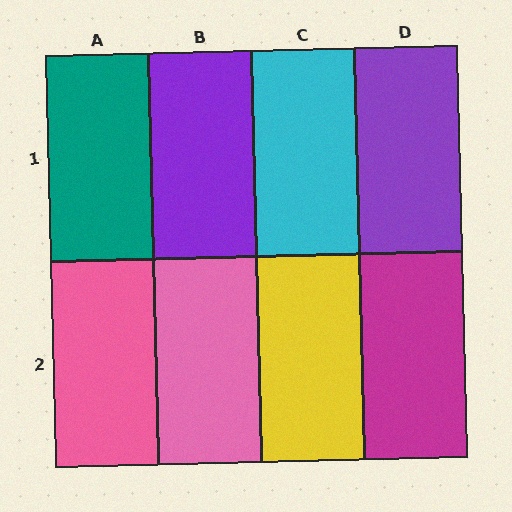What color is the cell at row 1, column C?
Cyan.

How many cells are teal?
1 cell is teal.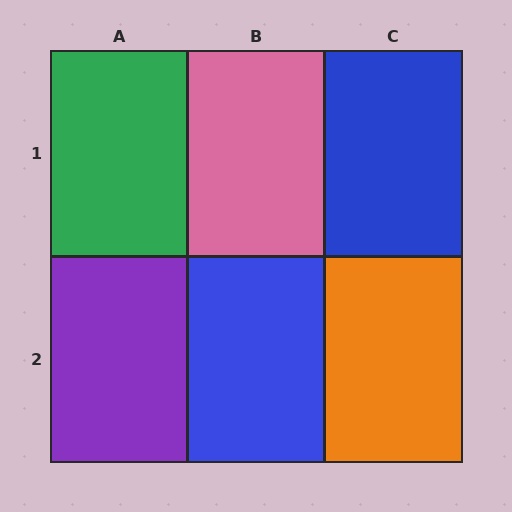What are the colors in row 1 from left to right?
Green, pink, blue.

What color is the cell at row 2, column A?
Purple.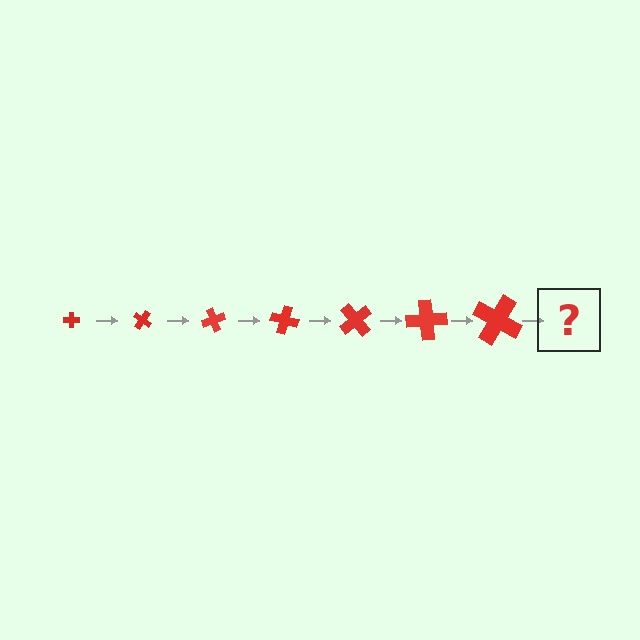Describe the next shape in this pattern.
It should be a cross, larger than the previous one and rotated 245 degrees from the start.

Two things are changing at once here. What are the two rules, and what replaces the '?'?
The two rules are that the cross grows larger each step and it rotates 35 degrees each step. The '?' should be a cross, larger than the previous one and rotated 245 degrees from the start.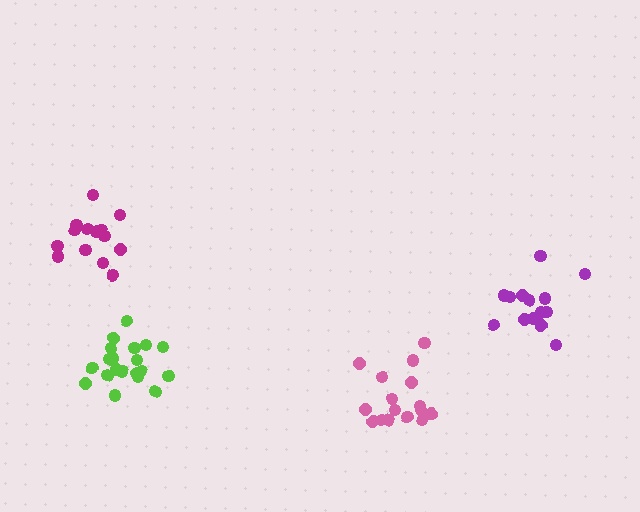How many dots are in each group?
Group 1: 20 dots, Group 2: 14 dots, Group 3: 14 dots, Group 4: 16 dots (64 total).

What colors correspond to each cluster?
The clusters are colored: lime, magenta, purple, pink.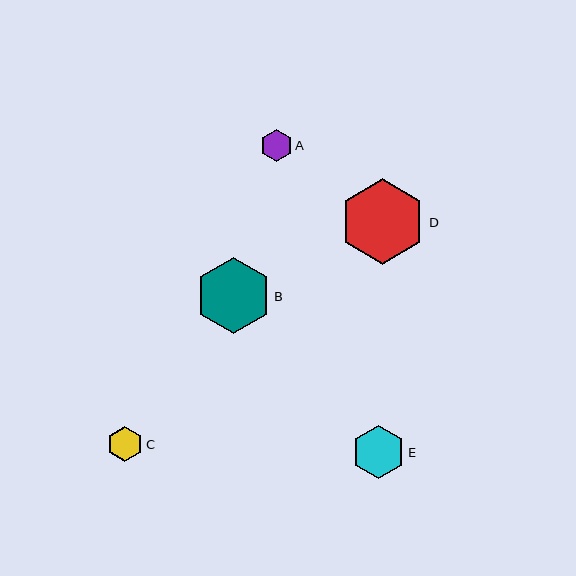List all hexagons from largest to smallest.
From largest to smallest: D, B, E, C, A.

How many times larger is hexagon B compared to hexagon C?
Hexagon B is approximately 2.1 times the size of hexagon C.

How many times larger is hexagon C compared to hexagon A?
Hexagon C is approximately 1.1 times the size of hexagon A.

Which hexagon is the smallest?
Hexagon A is the smallest with a size of approximately 32 pixels.